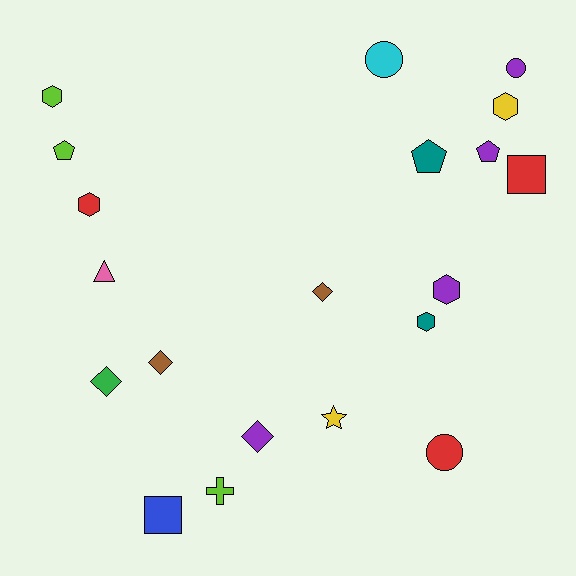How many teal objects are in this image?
There are 2 teal objects.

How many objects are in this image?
There are 20 objects.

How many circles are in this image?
There are 3 circles.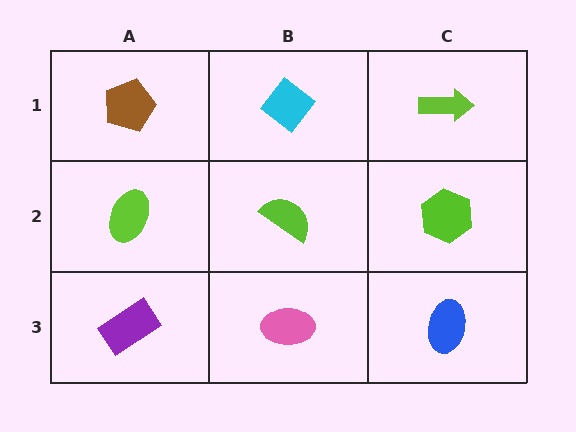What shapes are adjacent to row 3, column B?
A lime semicircle (row 2, column B), a purple rectangle (row 3, column A), a blue ellipse (row 3, column C).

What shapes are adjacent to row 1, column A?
A lime ellipse (row 2, column A), a cyan diamond (row 1, column B).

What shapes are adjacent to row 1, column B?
A lime semicircle (row 2, column B), a brown pentagon (row 1, column A), a lime arrow (row 1, column C).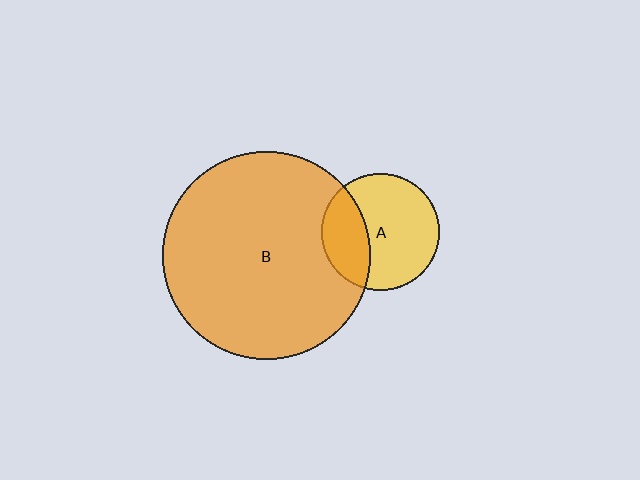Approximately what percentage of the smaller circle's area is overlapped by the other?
Approximately 30%.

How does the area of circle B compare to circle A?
Approximately 3.1 times.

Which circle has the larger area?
Circle B (orange).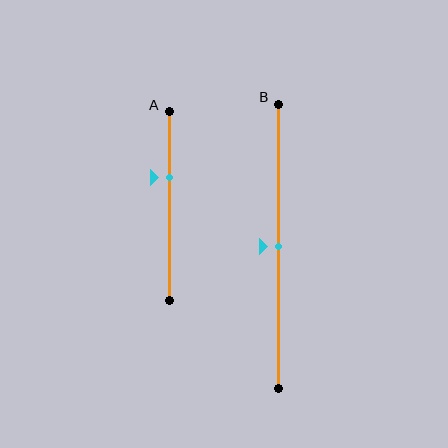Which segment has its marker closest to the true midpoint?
Segment B has its marker closest to the true midpoint.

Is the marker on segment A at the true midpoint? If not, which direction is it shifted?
No, the marker on segment A is shifted upward by about 15% of the segment length.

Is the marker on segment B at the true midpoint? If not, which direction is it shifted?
Yes, the marker on segment B is at the true midpoint.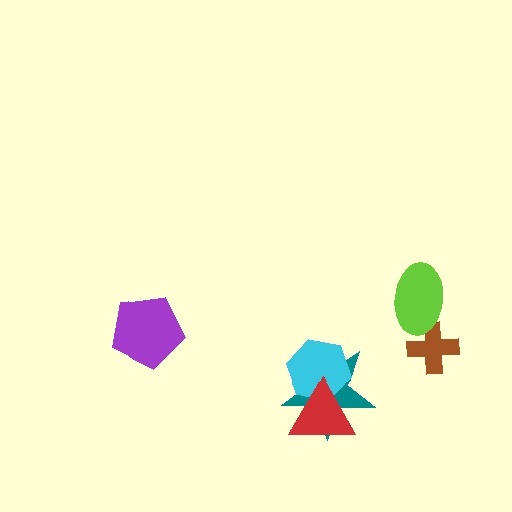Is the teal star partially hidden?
Yes, it is partially covered by another shape.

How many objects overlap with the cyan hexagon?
2 objects overlap with the cyan hexagon.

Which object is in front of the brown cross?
The lime ellipse is in front of the brown cross.